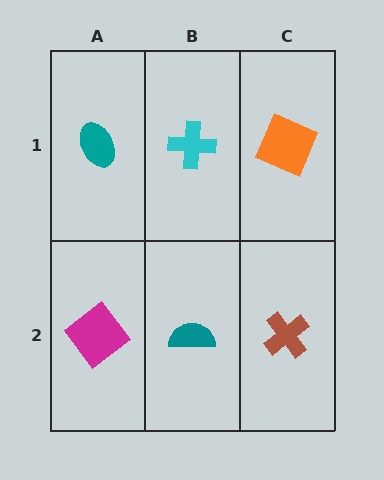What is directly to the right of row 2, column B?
A brown cross.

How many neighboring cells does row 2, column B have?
3.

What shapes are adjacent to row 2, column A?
A teal ellipse (row 1, column A), a teal semicircle (row 2, column B).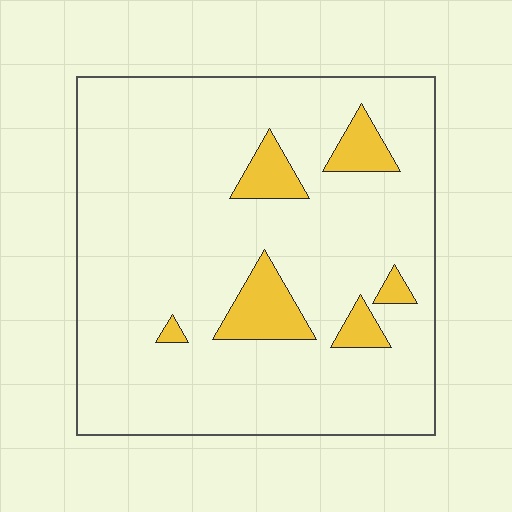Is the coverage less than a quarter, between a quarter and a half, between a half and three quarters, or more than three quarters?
Less than a quarter.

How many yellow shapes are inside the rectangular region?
6.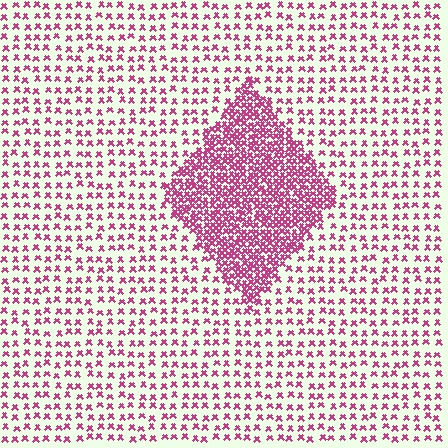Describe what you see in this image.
The image contains small magenta elements arranged at two different densities. A diamond-shaped region is visible where the elements are more densely packed than the surrounding area.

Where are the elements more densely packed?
The elements are more densely packed inside the diamond boundary.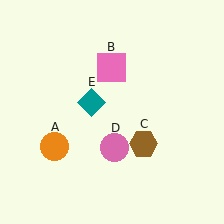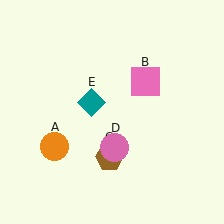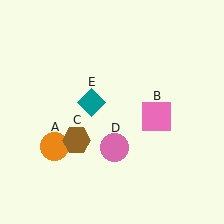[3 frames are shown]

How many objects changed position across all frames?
2 objects changed position: pink square (object B), brown hexagon (object C).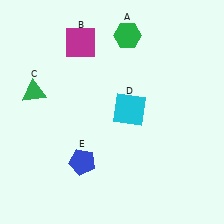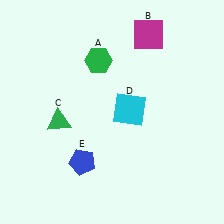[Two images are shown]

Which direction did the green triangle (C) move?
The green triangle (C) moved down.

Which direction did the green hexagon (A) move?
The green hexagon (A) moved left.